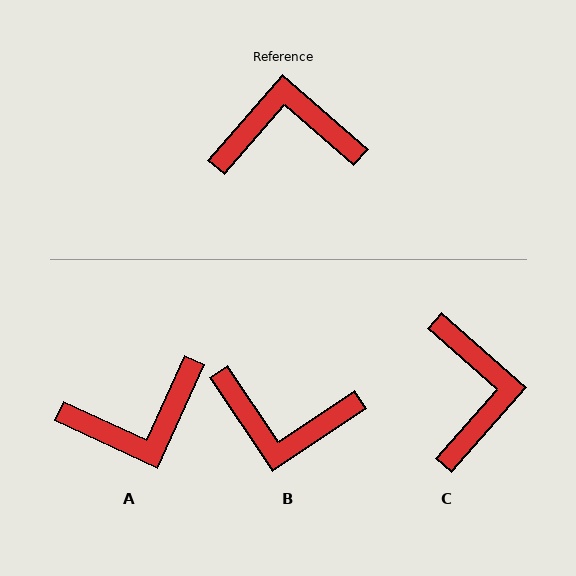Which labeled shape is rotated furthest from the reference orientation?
B, about 165 degrees away.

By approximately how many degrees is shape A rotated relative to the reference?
Approximately 163 degrees clockwise.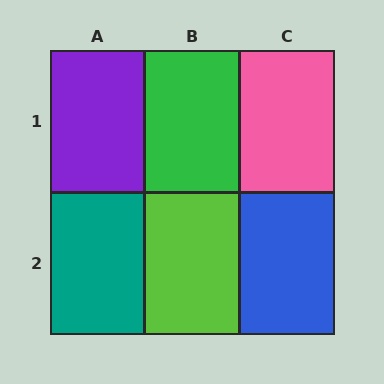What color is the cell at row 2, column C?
Blue.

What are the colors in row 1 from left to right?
Purple, green, pink.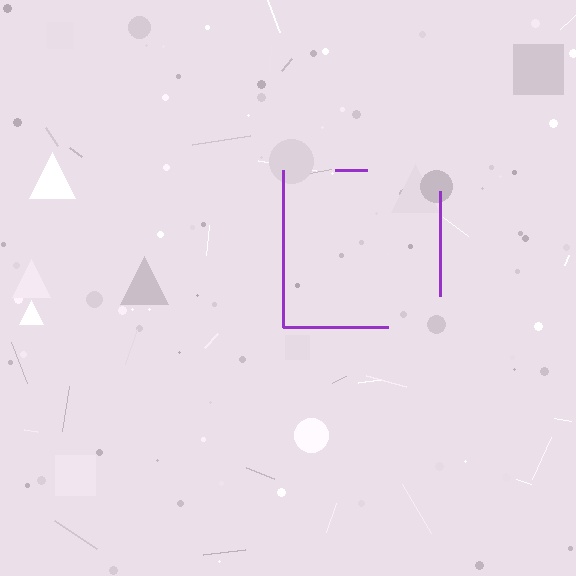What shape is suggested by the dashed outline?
The dashed outline suggests a square.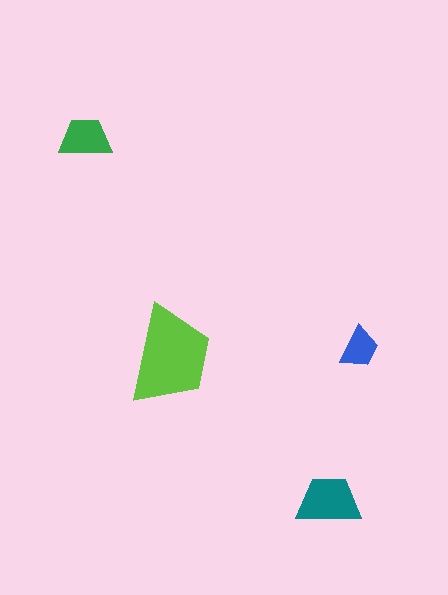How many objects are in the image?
There are 4 objects in the image.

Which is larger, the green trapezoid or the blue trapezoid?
The green one.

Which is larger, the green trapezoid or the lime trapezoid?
The lime one.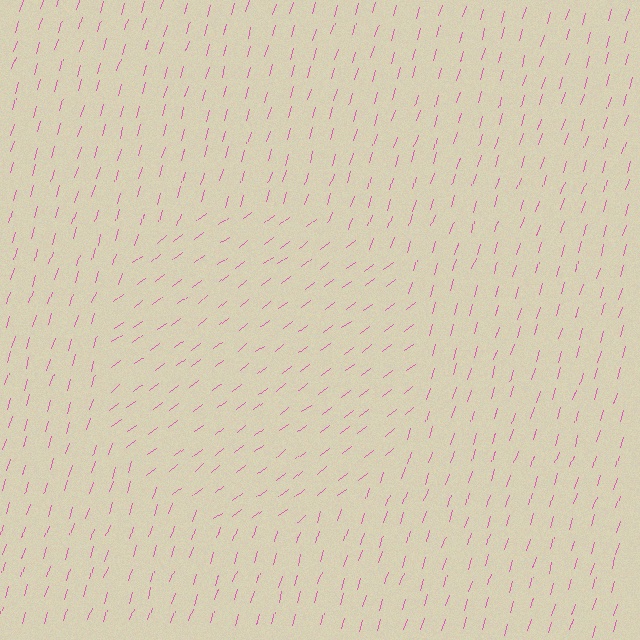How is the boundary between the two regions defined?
The boundary is defined purely by a change in line orientation (approximately 35 degrees difference). All lines are the same color and thickness.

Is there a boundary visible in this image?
Yes, there is a texture boundary formed by a change in line orientation.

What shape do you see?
I see a circle.